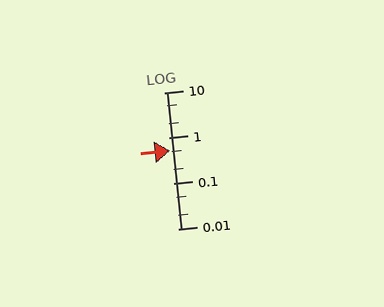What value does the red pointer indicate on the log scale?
The pointer indicates approximately 0.52.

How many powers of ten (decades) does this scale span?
The scale spans 3 decades, from 0.01 to 10.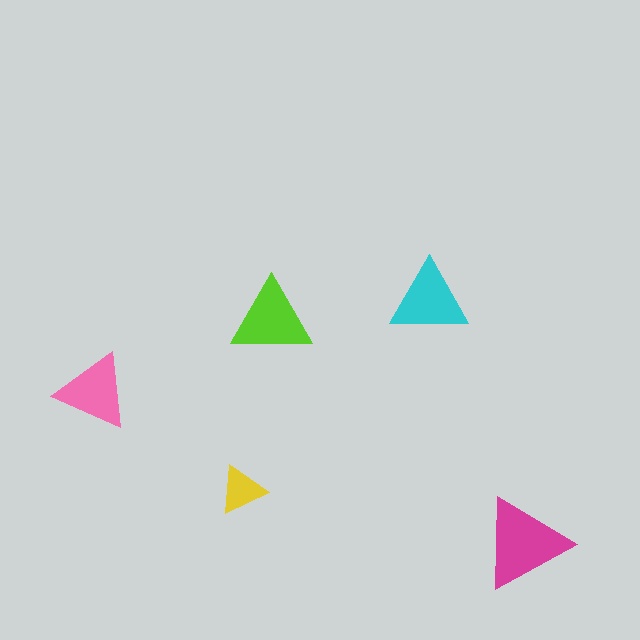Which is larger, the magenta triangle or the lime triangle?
The magenta one.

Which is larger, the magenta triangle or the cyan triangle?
The magenta one.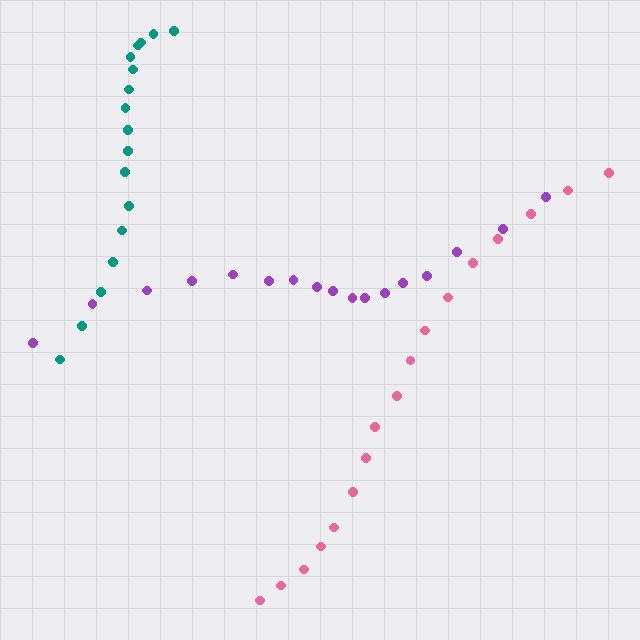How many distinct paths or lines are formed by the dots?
There are 3 distinct paths.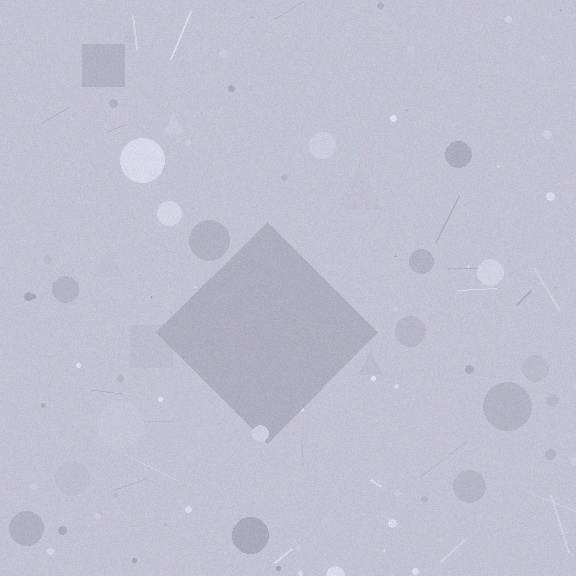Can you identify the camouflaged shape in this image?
The camouflaged shape is a diamond.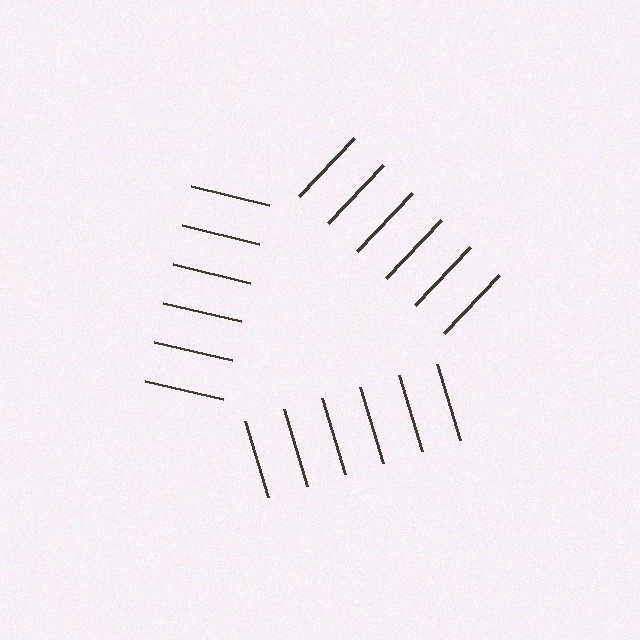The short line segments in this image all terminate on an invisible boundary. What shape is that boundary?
An illusory triangle — the line segments terminate on its edges but no continuous stroke is drawn.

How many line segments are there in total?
18 — 6 along each of the 3 edges.